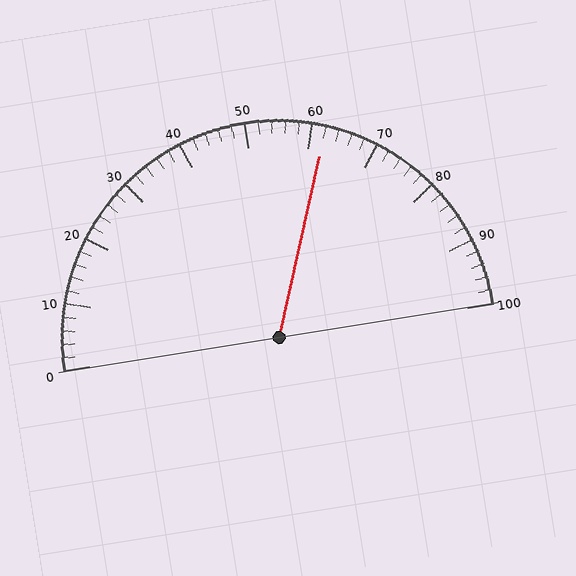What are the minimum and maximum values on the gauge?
The gauge ranges from 0 to 100.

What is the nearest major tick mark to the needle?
The nearest major tick mark is 60.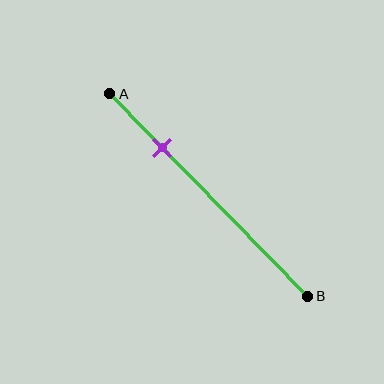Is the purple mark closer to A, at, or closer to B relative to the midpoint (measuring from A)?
The purple mark is closer to point A than the midpoint of segment AB.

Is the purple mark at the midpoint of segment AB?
No, the mark is at about 25% from A, not at the 50% midpoint.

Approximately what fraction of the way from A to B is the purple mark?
The purple mark is approximately 25% of the way from A to B.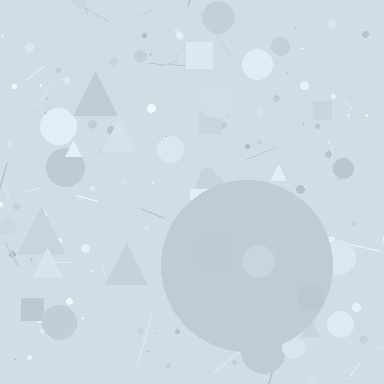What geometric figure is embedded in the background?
A circle is embedded in the background.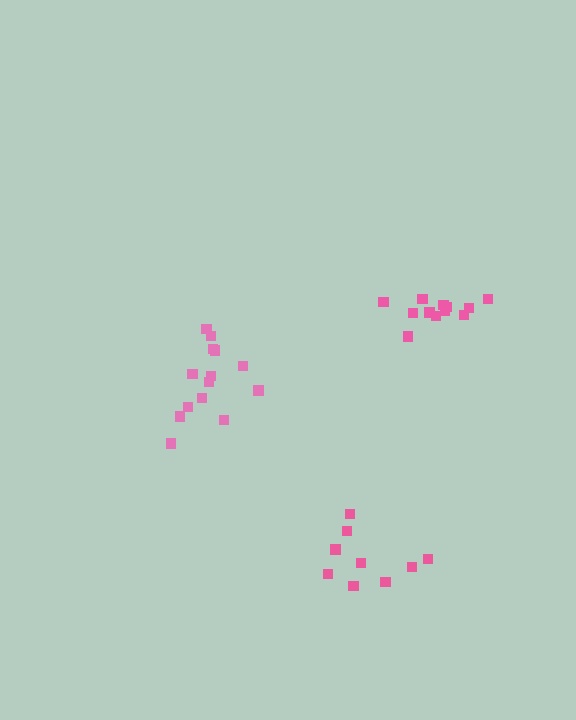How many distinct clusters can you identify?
There are 3 distinct clusters.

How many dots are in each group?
Group 1: 12 dots, Group 2: 14 dots, Group 3: 9 dots (35 total).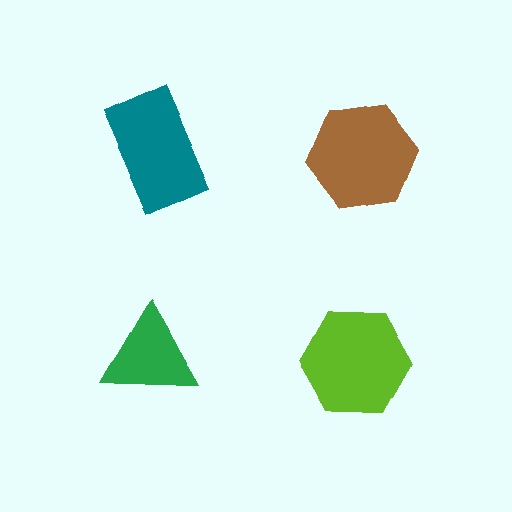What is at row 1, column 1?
A teal rectangle.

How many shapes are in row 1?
2 shapes.